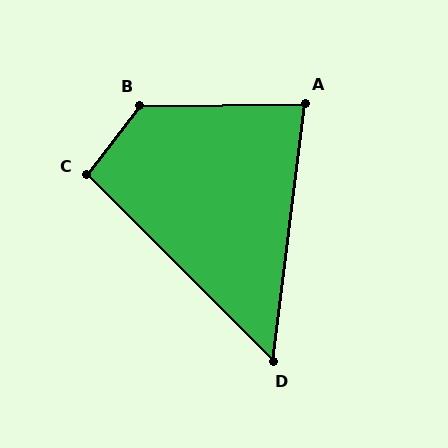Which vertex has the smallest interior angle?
D, at approximately 52 degrees.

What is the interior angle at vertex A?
Approximately 82 degrees (acute).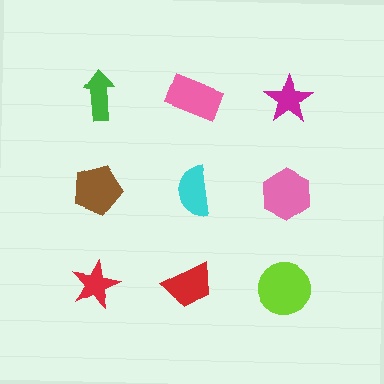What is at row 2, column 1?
A brown pentagon.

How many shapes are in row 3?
3 shapes.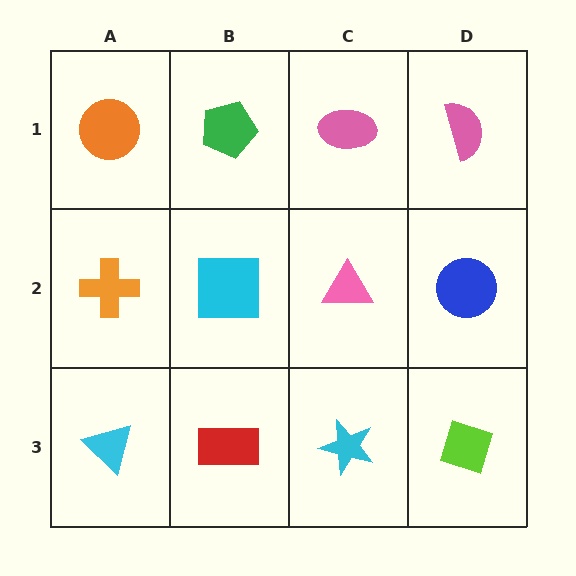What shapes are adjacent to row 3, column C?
A pink triangle (row 2, column C), a red rectangle (row 3, column B), a lime diamond (row 3, column D).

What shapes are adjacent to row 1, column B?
A cyan square (row 2, column B), an orange circle (row 1, column A), a pink ellipse (row 1, column C).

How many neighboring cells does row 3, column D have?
2.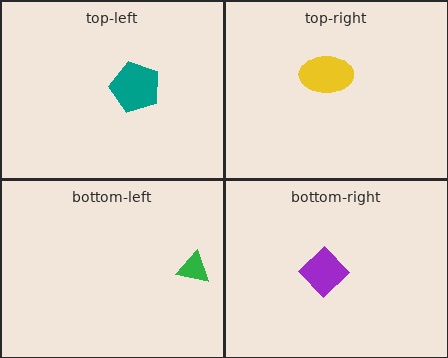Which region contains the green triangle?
The bottom-left region.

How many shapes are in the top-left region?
1.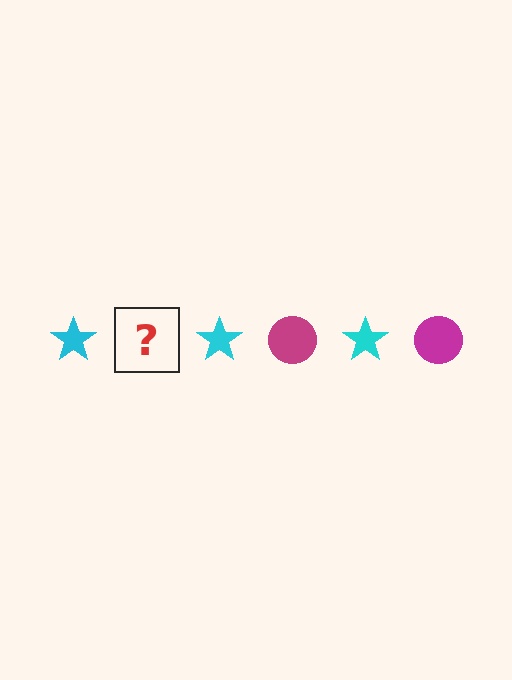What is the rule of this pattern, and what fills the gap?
The rule is that the pattern alternates between cyan star and magenta circle. The gap should be filled with a magenta circle.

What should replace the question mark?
The question mark should be replaced with a magenta circle.